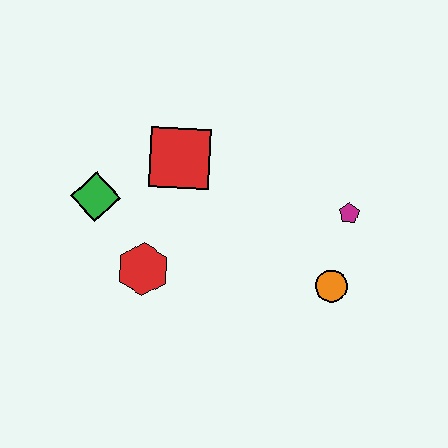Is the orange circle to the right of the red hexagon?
Yes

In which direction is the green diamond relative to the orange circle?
The green diamond is to the left of the orange circle.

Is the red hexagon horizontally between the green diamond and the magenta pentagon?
Yes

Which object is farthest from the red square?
The orange circle is farthest from the red square.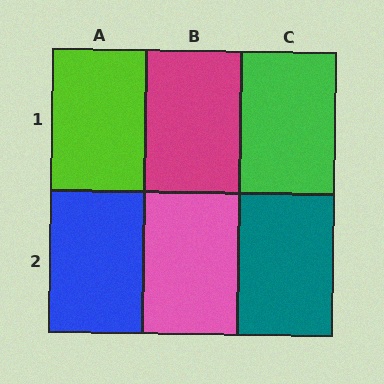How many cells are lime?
1 cell is lime.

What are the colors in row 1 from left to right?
Lime, magenta, green.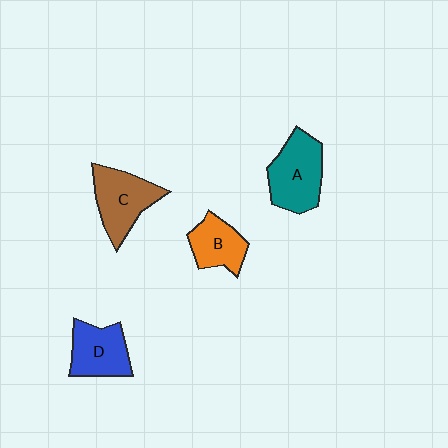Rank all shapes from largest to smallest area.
From largest to smallest: A (teal), C (brown), D (blue), B (orange).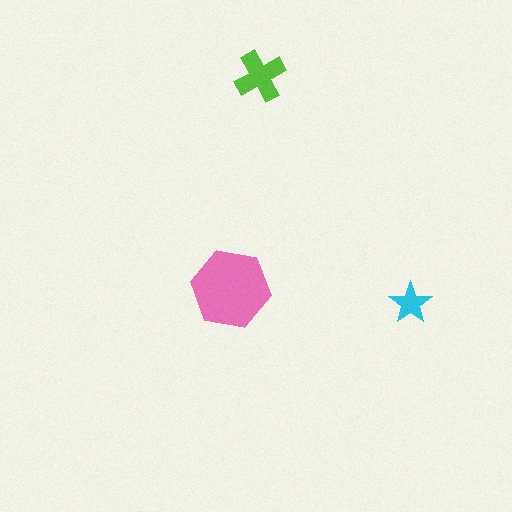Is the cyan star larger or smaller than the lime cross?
Smaller.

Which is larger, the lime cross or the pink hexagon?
The pink hexagon.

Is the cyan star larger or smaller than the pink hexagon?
Smaller.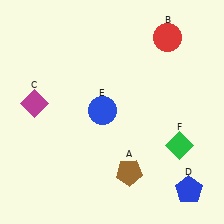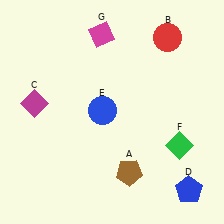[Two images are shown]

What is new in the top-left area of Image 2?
A magenta diamond (G) was added in the top-left area of Image 2.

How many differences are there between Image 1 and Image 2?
There is 1 difference between the two images.